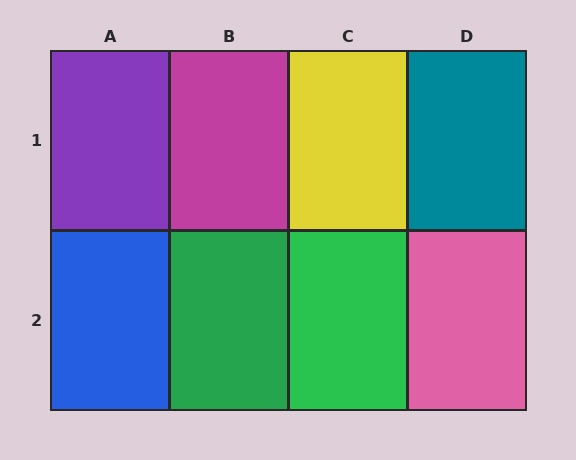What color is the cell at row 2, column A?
Blue.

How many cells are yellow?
1 cell is yellow.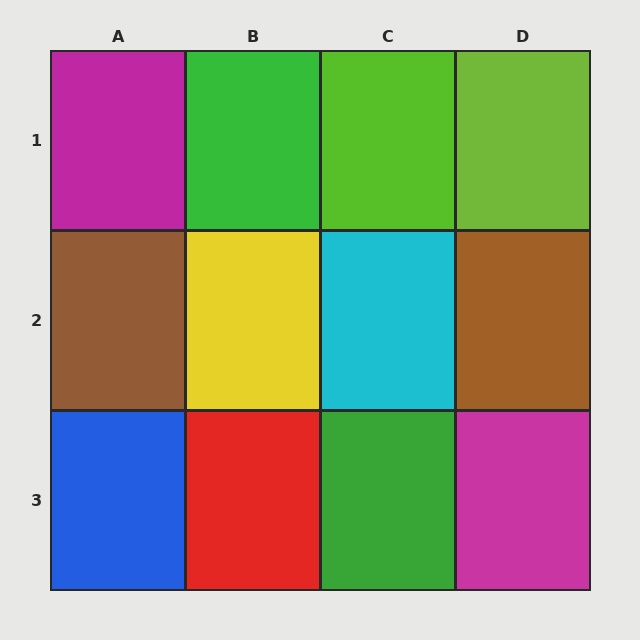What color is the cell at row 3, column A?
Blue.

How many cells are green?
2 cells are green.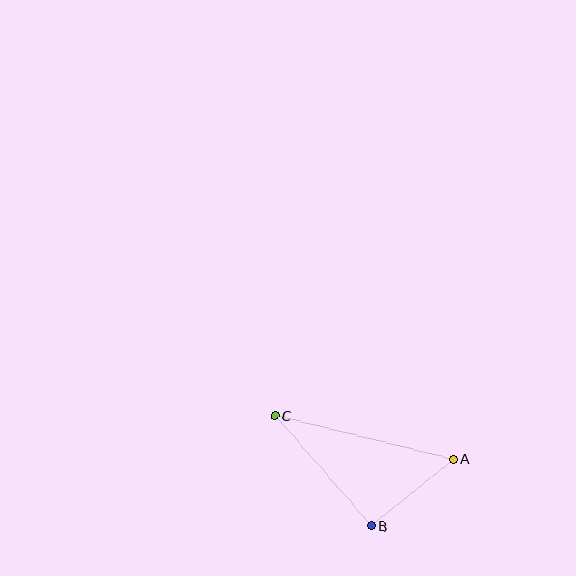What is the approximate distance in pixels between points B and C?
The distance between B and C is approximately 146 pixels.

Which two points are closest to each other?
Points A and B are closest to each other.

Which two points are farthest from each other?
Points A and C are farthest from each other.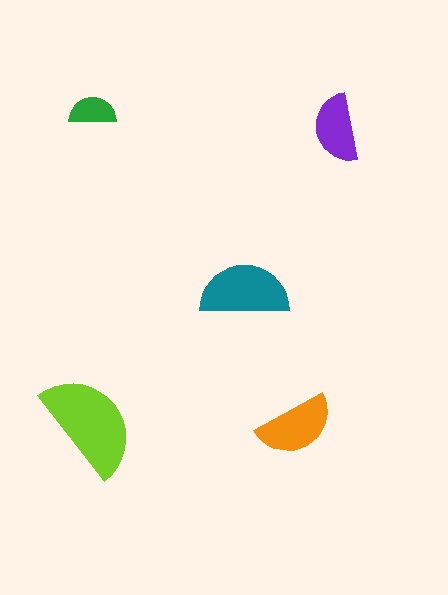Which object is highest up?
The green semicircle is topmost.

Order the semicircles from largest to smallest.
the lime one, the teal one, the orange one, the purple one, the green one.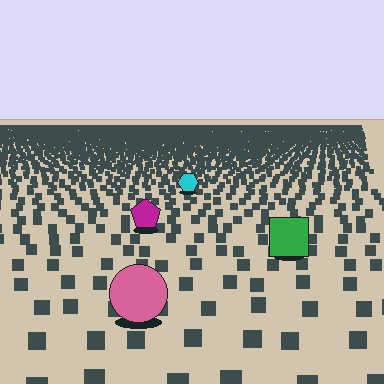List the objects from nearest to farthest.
From nearest to farthest: the pink circle, the green square, the magenta pentagon, the cyan hexagon.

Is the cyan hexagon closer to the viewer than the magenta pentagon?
No. The magenta pentagon is closer — you can tell from the texture gradient: the ground texture is coarser near it.